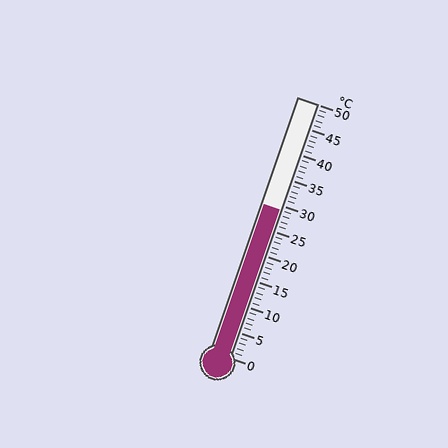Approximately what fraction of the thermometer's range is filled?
The thermometer is filled to approximately 60% of its range.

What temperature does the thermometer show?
The thermometer shows approximately 29°C.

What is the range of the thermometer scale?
The thermometer scale ranges from 0°C to 50°C.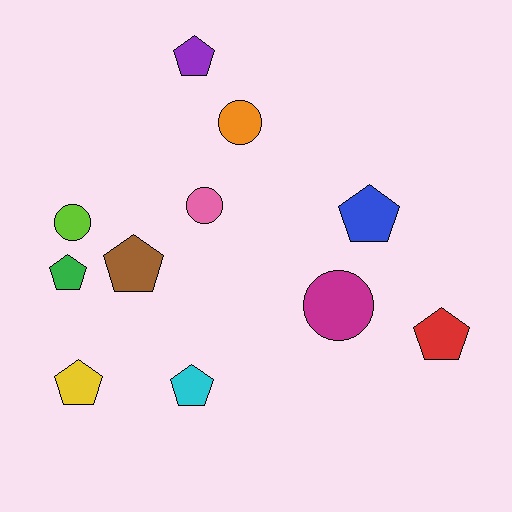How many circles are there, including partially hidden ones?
There are 4 circles.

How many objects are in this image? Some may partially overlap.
There are 11 objects.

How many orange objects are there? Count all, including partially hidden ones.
There is 1 orange object.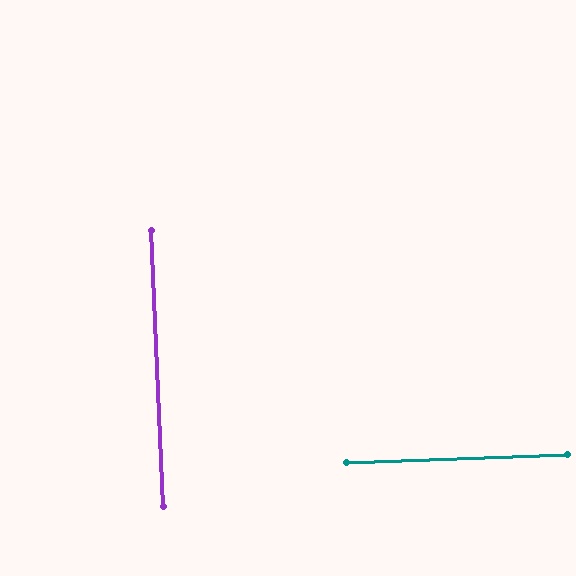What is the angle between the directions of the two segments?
Approximately 90 degrees.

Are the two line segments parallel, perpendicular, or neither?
Perpendicular — they meet at approximately 90°.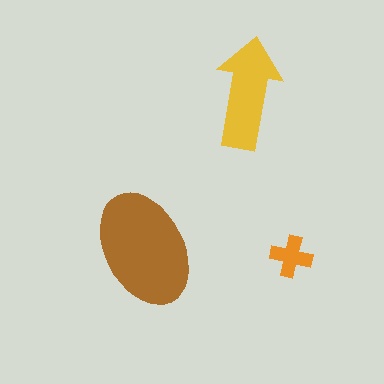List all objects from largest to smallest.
The brown ellipse, the yellow arrow, the orange cross.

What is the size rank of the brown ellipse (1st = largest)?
1st.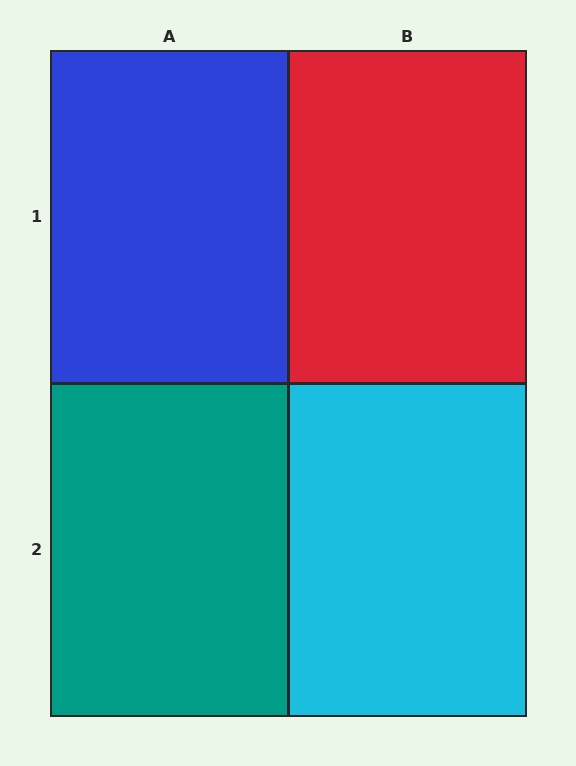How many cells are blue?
1 cell is blue.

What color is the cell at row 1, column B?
Red.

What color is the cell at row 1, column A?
Blue.